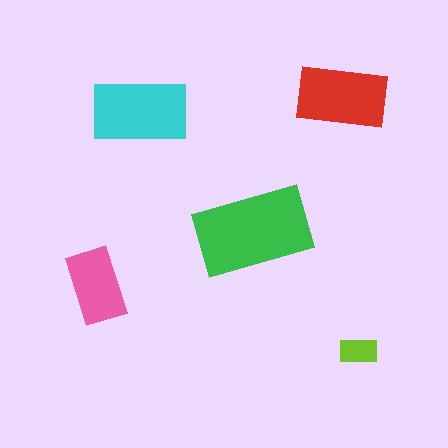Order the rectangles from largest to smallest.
the green one, the cyan one, the red one, the pink one, the lime one.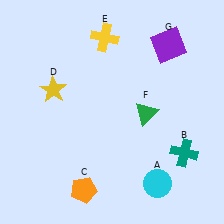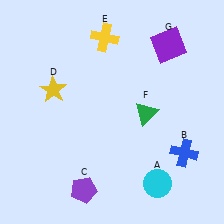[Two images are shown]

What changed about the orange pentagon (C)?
In Image 1, C is orange. In Image 2, it changed to purple.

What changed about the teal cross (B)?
In Image 1, B is teal. In Image 2, it changed to blue.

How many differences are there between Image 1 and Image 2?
There are 2 differences between the two images.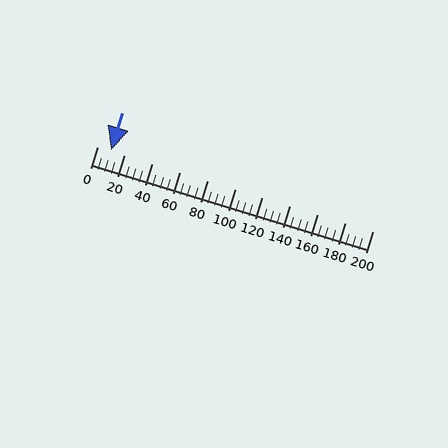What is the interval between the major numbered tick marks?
The major tick marks are spaced 20 units apart.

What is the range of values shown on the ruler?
The ruler shows values from 0 to 200.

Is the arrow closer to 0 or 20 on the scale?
The arrow is closer to 20.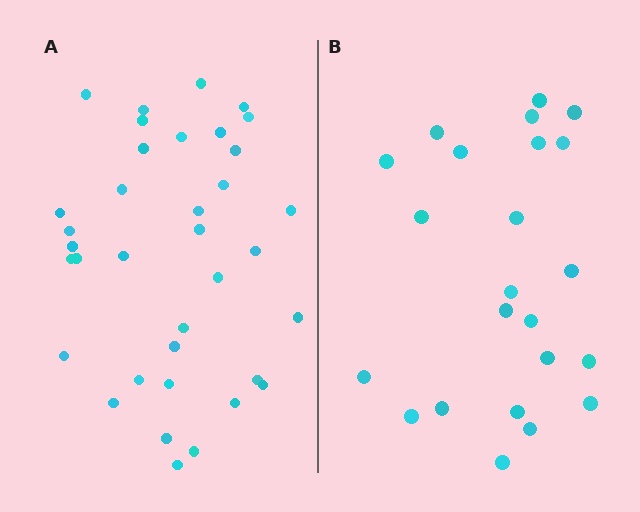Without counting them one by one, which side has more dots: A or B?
Region A (the left region) has more dots.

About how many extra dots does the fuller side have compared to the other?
Region A has approximately 15 more dots than region B.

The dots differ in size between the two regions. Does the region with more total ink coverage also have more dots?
No. Region B has more total ink coverage because its dots are larger, but region A actually contains more individual dots. Total area can be misleading — the number of items is what matters here.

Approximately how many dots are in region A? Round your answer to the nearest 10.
About 40 dots. (The exact count is 36, which rounds to 40.)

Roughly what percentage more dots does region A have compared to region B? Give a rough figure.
About 55% more.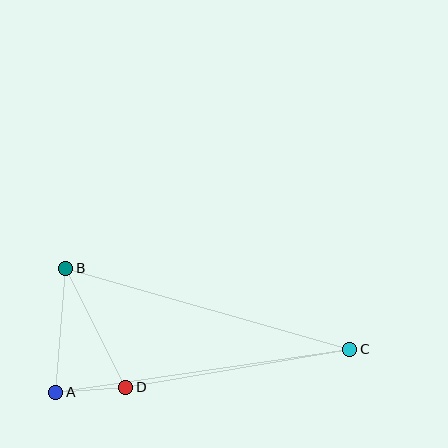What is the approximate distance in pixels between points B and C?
The distance between B and C is approximately 296 pixels.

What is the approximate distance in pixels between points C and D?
The distance between C and D is approximately 227 pixels.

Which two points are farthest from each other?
Points A and C are farthest from each other.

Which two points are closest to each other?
Points A and D are closest to each other.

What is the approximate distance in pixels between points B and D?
The distance between B and D is approximately 134 pixels.